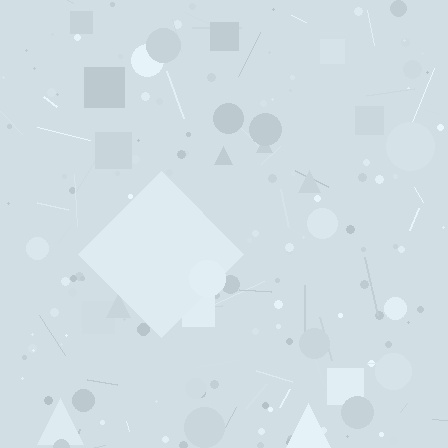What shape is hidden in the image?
A diamond is hidden in the image.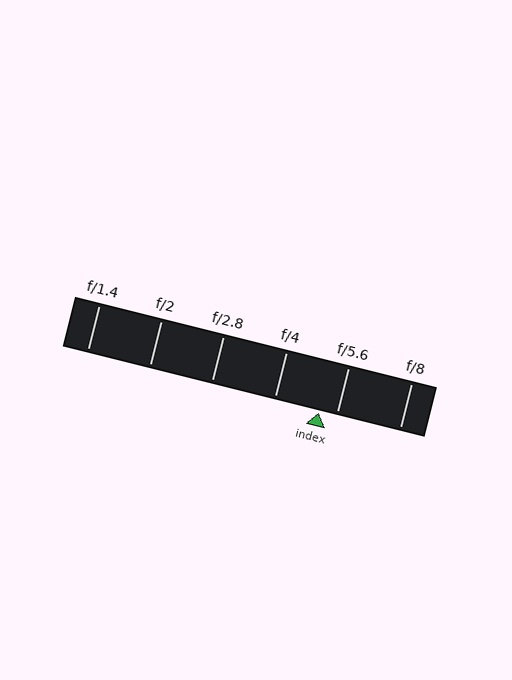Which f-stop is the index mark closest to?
The index mark is closest to f/5.6.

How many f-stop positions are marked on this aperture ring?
There are 6 f-stop positions marked.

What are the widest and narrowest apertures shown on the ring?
The widest aperture shown is f/1.4 and the narrowest is f/8.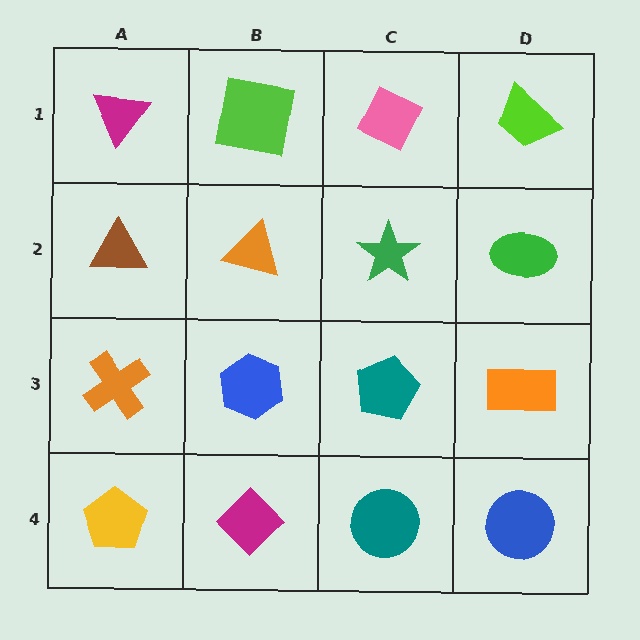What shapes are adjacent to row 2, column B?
A lime square (row 1, column B), a blue hexagon (row 3, column B), a brown triangle (row 2, column A), a green star (row 2, column C).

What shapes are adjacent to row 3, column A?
A brown triangle (row 2, column A), a yellow pentagon (row 4, column A), a blue hexagon (row 3, column B).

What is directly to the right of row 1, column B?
A pink diamond.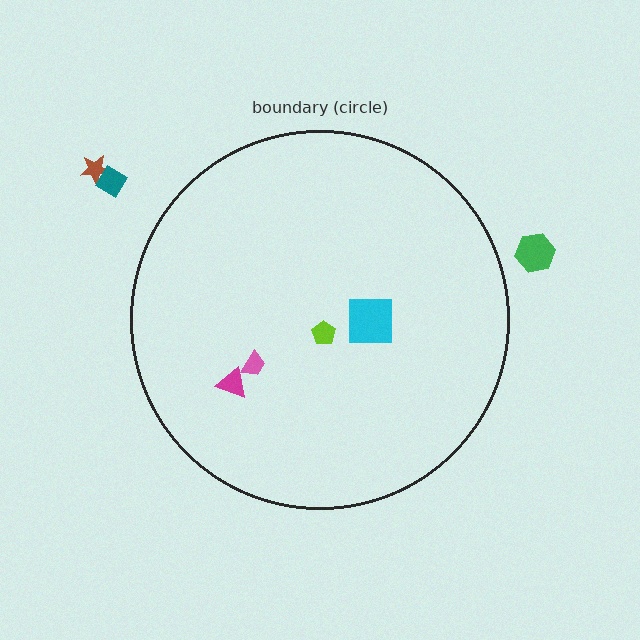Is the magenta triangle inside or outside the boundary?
Inside.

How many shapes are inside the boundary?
4 inside, 3 outside.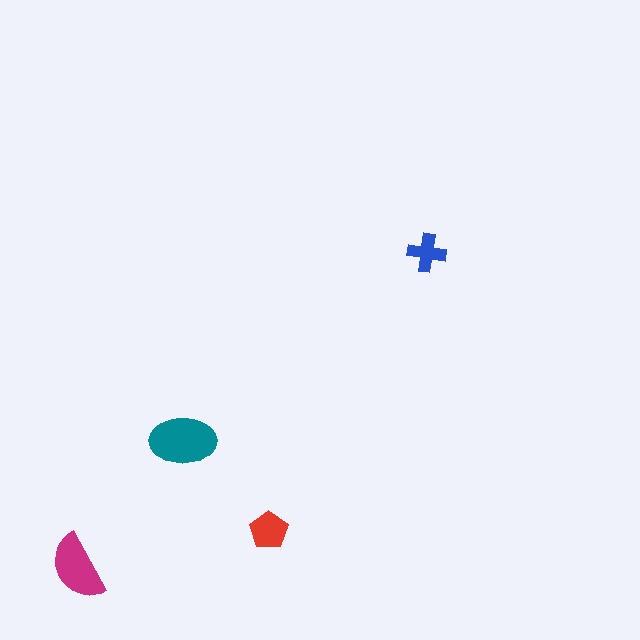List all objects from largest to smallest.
The teal ellipse, the magenta semicircle, the red pentagon, the blue cross.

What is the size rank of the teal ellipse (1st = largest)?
1st.